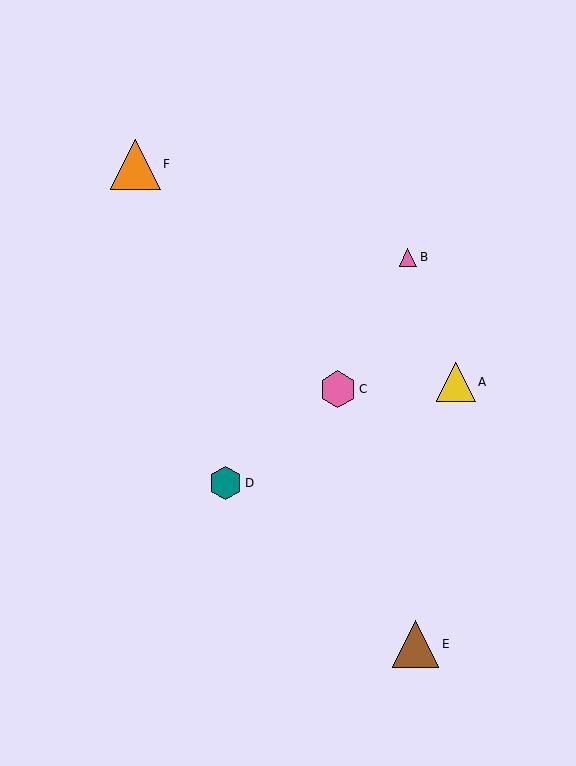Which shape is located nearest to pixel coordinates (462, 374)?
The yellow triangle (labeled A) at (456, 382) is nearest to that location.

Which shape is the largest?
The orange triangle (labeled F) is the largest.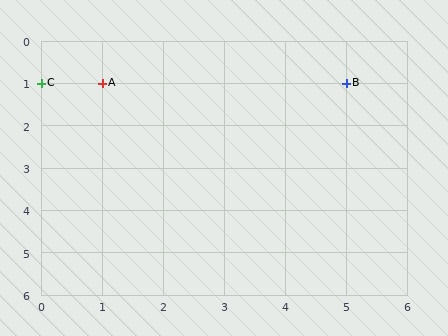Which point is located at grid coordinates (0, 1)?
Point C is at (0, 1).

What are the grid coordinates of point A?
Point A is at grid coordinates (1, 1).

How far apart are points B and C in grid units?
Points B and C are 5 columns apart.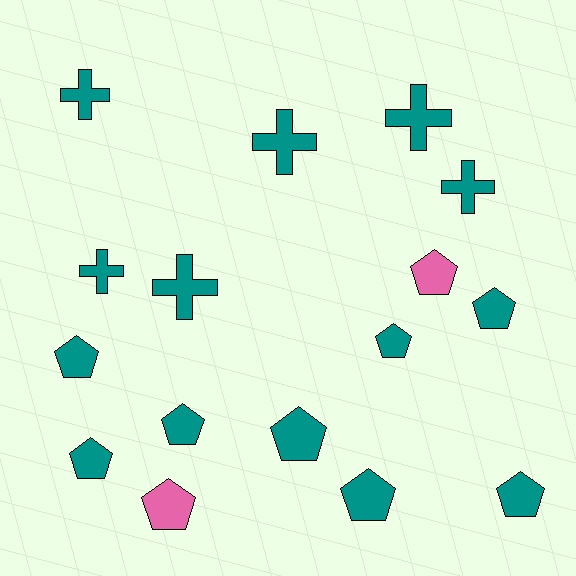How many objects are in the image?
There are 16 objects.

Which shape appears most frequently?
Pentagon, with 10 objects.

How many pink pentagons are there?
There are 2 pink pentagons.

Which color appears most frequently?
Teal, with 14 objects.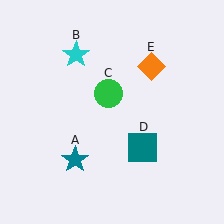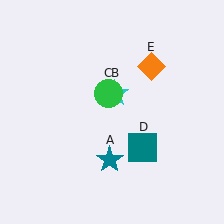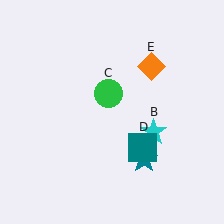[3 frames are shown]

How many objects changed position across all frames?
2 objects changed position: teal star (object A), cyan star (object B).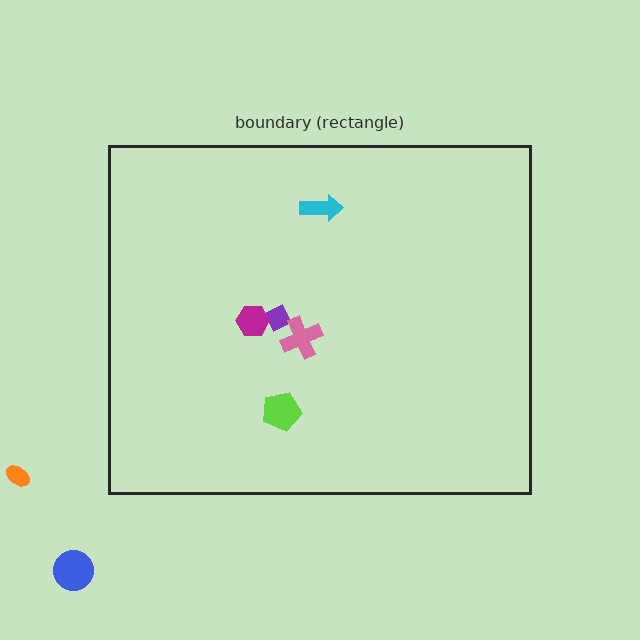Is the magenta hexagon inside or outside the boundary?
Inside.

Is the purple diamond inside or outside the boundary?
Inside.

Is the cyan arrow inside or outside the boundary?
Inside.